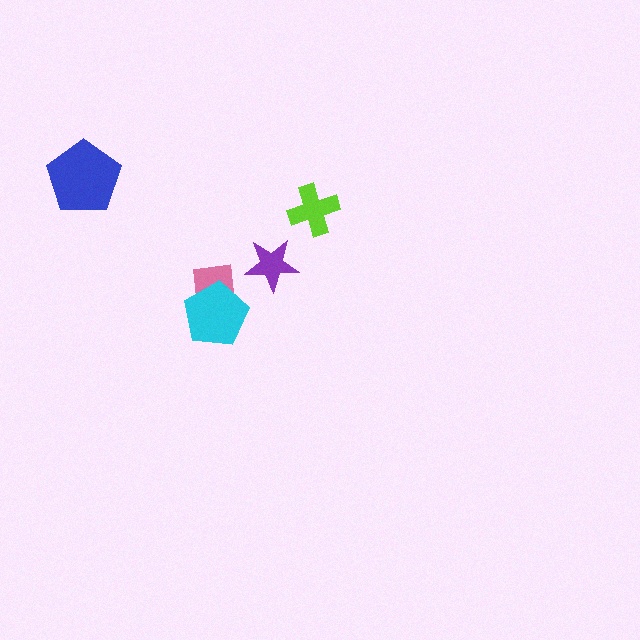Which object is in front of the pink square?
The cyan pentagon is in front of the pink square.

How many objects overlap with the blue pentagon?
0 objects overlap with the blue pentagon.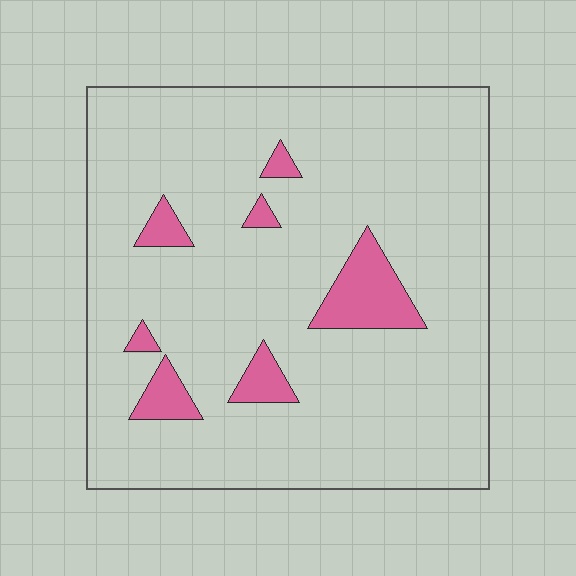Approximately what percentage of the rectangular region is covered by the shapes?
Approximately 10%.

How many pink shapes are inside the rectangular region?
7.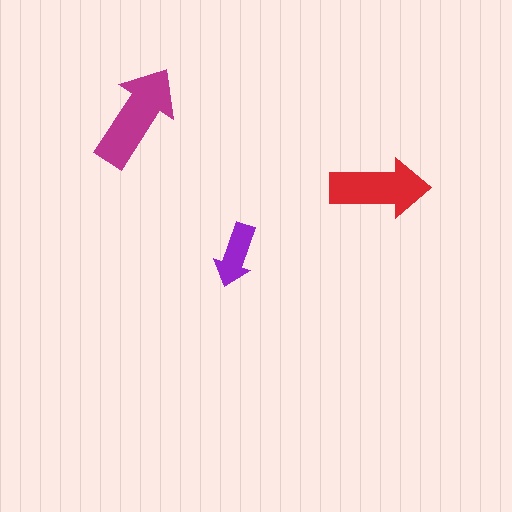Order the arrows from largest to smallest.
the magenta one, the red one, the purple one.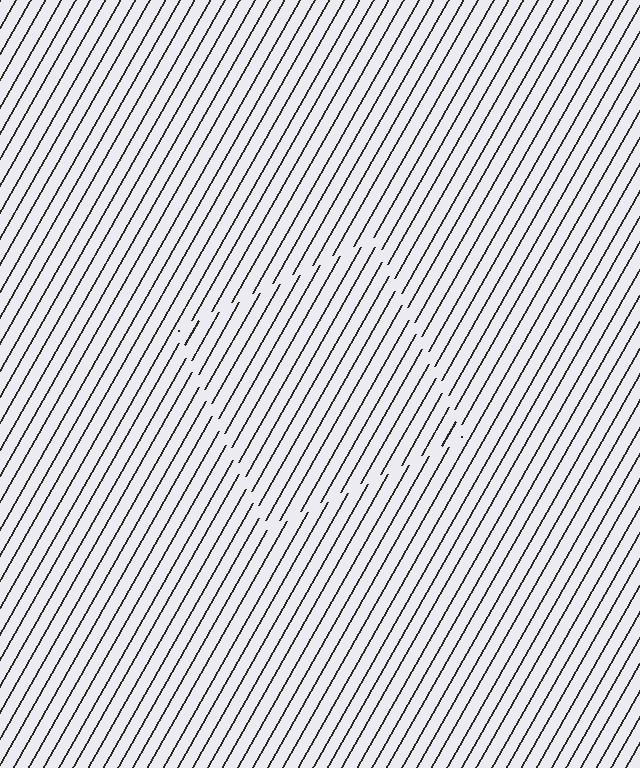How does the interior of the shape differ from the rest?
The interior of the shape contains the same grating, shifted by half a period — the contour is defined by the phase discontinuity where line-ends from the inner and outer gratings abut.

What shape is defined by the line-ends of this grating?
An illusory square. The interior of the shape contains the same grating, shifted by half a period — the contour is defined by the phase discontinuity where line-ends from the inner and outer gratings abut.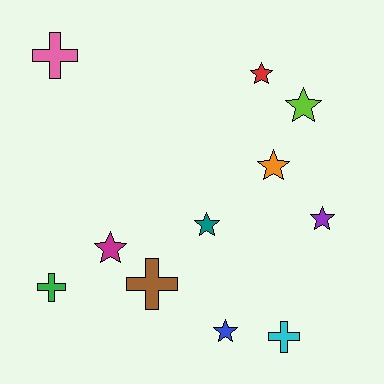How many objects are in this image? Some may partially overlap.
There are 11 objects.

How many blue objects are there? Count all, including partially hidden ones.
There is 1 blue object.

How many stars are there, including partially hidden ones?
There are 7 stars.